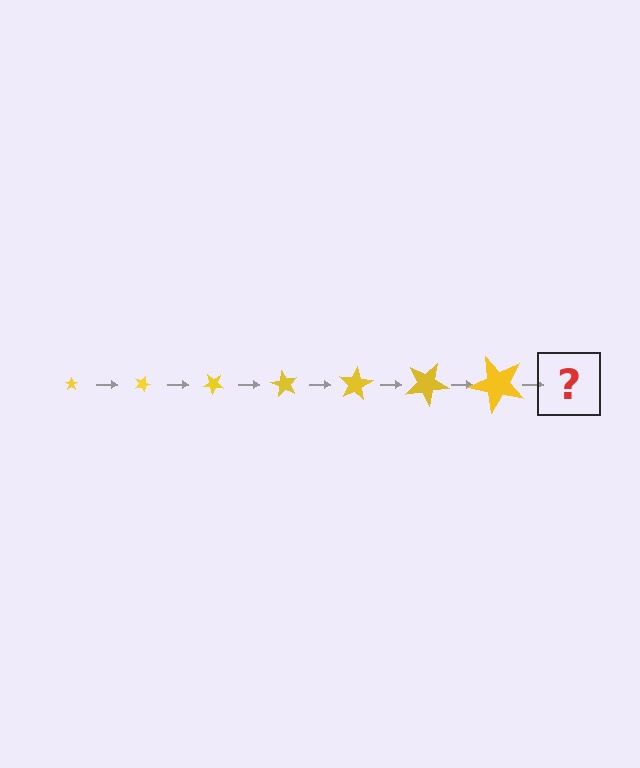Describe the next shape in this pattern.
It should be a star, larger than the previous one and rotated 140 degrees from the start.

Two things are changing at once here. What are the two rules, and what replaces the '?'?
The two rules are that the star grows larger each step and it rotates 20 degrees each step. The '?' should be a star, larger than the previous one and rotated 140 degrees from the start.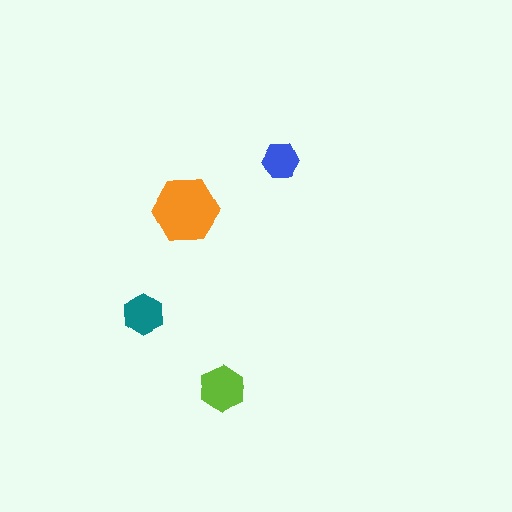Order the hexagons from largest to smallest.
the orange one, the lime one, the teal one, the blue one.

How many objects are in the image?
There are 4 objects in the image.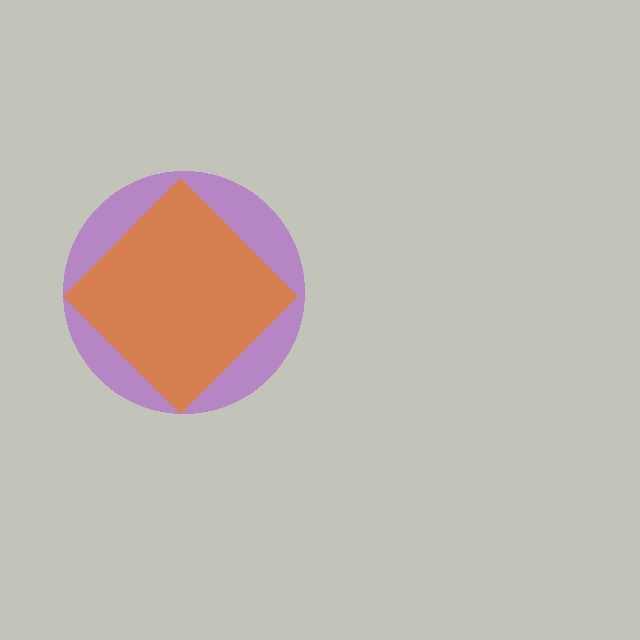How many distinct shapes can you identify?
There are 2 distinct shapes: a purple circle, an orange diamond.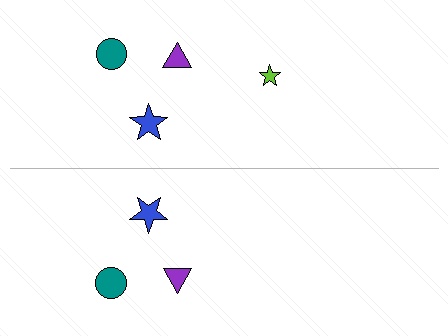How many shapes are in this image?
There are 7 shapes in this image.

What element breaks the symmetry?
A lime star is missing from the bottom side.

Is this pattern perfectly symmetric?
No, the pattern is not perfectly symmetric. A lime star is missing from the bottom side.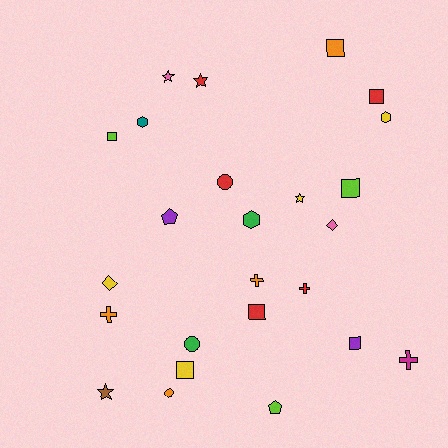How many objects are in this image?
There are 25 objects.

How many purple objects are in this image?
There are 2 purple objects.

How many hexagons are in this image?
There are 3 hexagons.